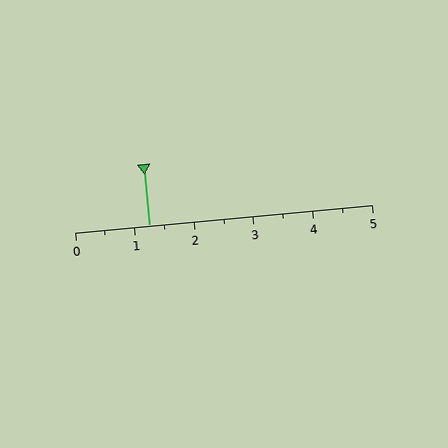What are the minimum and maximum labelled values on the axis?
The axis runs from 0 to 5.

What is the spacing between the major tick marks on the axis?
The major ticks are spaced 1 apart.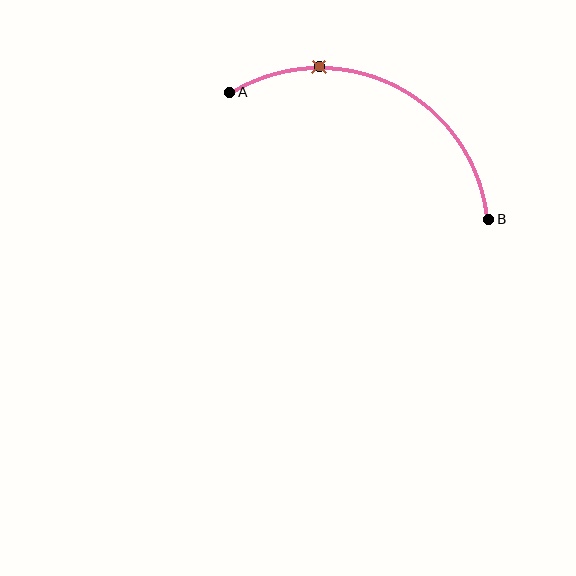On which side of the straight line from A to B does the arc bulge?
The arc bulges above the straight line connecting A and B.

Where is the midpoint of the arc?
The arc midpoint is the point on the curve farthest from the straight line joining A and B. It sits above that line.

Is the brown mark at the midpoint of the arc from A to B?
No. The brown mark lies on the arc but is closer to endpoint A. The arc midpoint would be at the point on the curve equidistant along the arc from both A and B.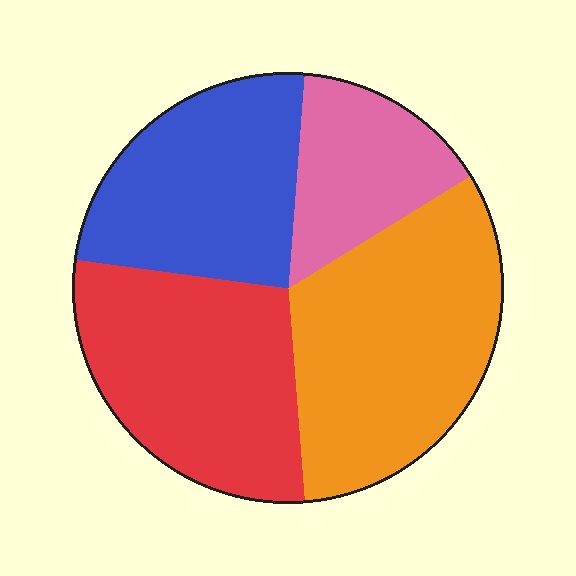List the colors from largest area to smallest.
From largest to smallest: orange, red, blue, pink.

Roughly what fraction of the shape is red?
Red covers 28% of the shape.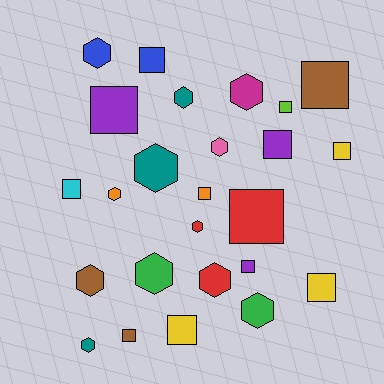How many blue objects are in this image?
There are 2 blue objects.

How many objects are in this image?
There are 25 objects.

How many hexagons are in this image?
There are 12 hexagons.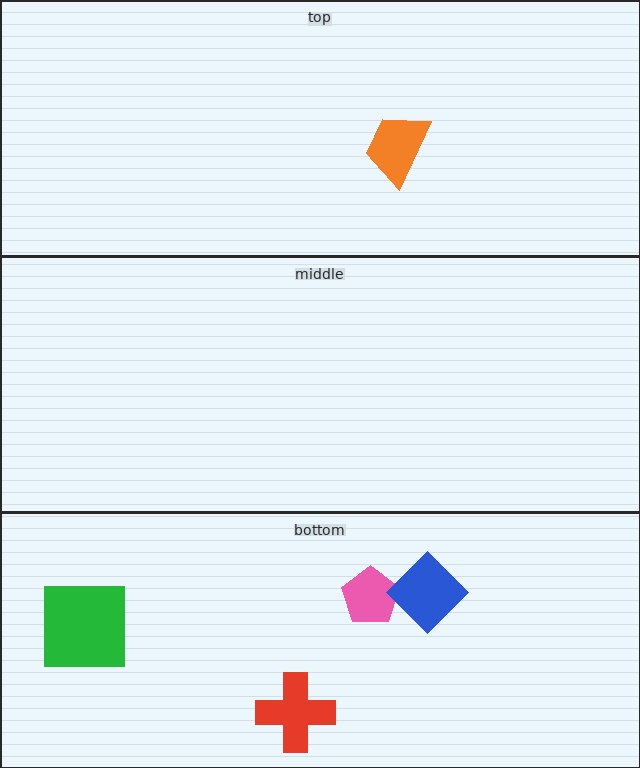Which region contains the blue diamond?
The bottom region.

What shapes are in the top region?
The orange trapezoid.